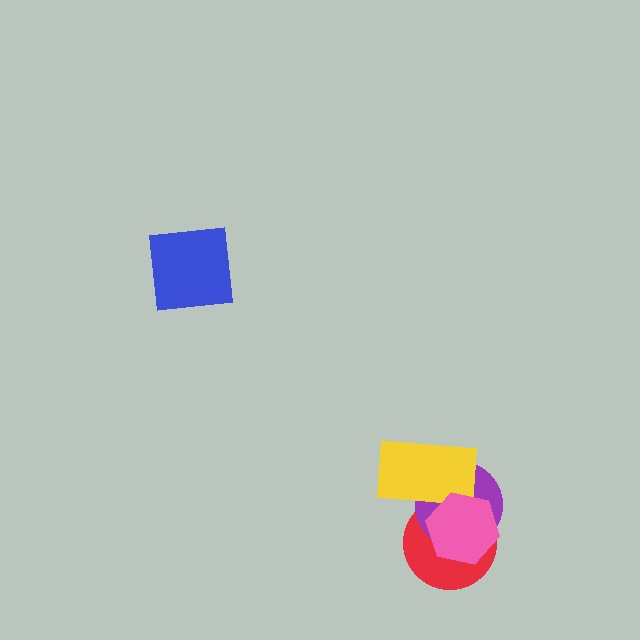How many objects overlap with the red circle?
3 objects overlap with the red circle.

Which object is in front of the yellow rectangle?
The pink hexagon is in front of the yellow rectangle.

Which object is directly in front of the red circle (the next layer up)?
The purple circle is directly in front of the red circle.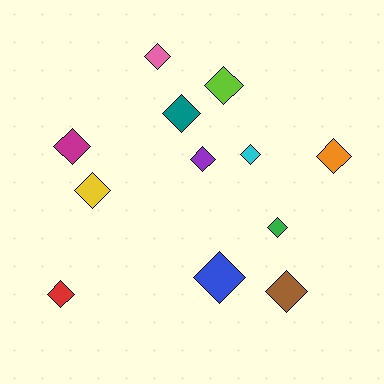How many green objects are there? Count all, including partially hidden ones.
There is 1 green object.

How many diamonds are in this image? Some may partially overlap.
There are 12 diamonds.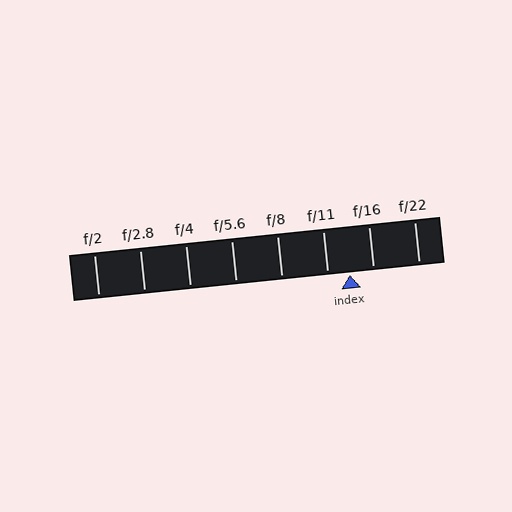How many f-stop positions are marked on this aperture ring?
There are 8 f-stop positions marked.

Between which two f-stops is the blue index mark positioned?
The index mark is between f/11 and f/16.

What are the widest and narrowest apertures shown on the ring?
The widest aperture shown is f/2 and the narrowest is f/22.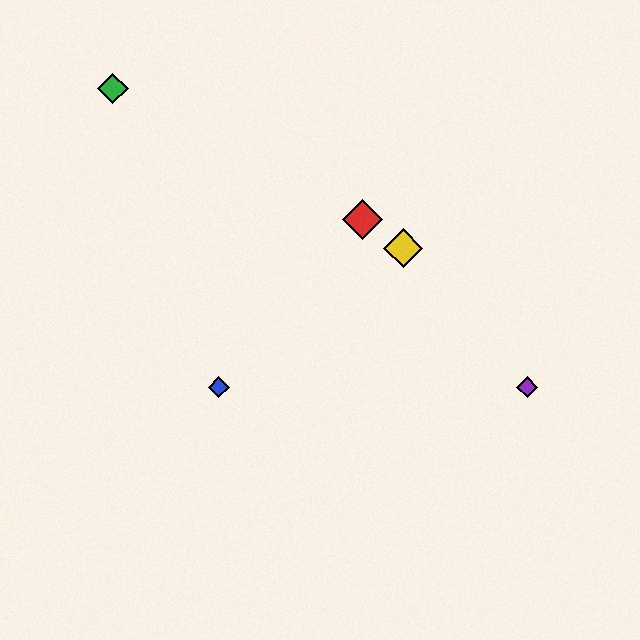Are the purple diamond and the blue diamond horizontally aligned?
Yes, both are at y≈387.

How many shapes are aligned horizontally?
2 shapes (the blue diamond, the purple diamond) are aligned horizontally.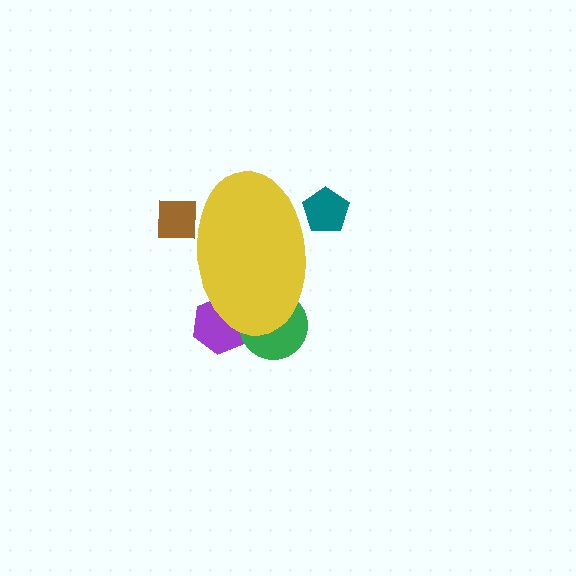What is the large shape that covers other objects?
A yellow ellipse.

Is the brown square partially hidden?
Yes, the brown square is partially hidden behind the yellow ellipse.